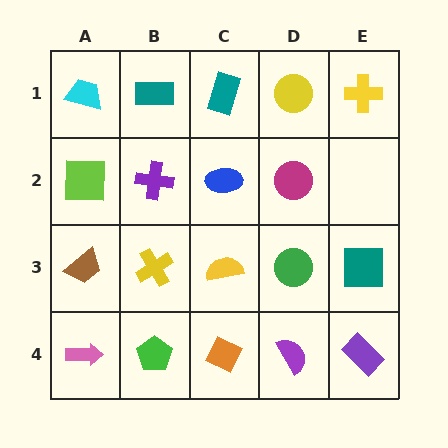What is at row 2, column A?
A lime square.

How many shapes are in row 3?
5 shapes.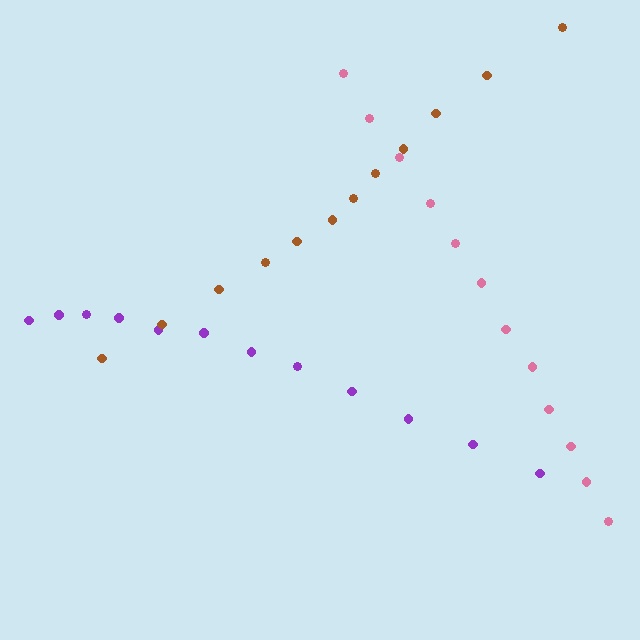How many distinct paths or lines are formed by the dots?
There are 3 distinct paths.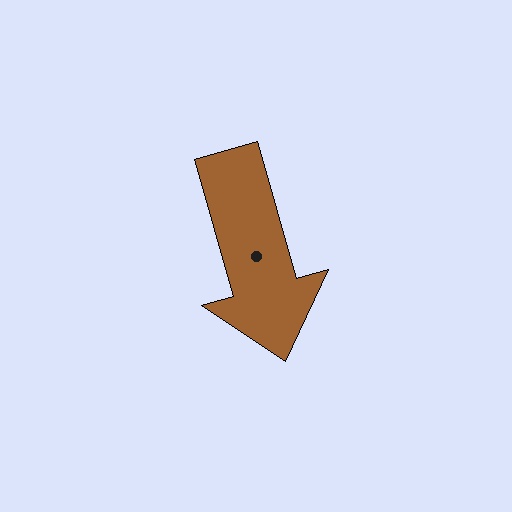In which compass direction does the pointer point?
South.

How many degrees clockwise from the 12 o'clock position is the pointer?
Approximately 164 degrees.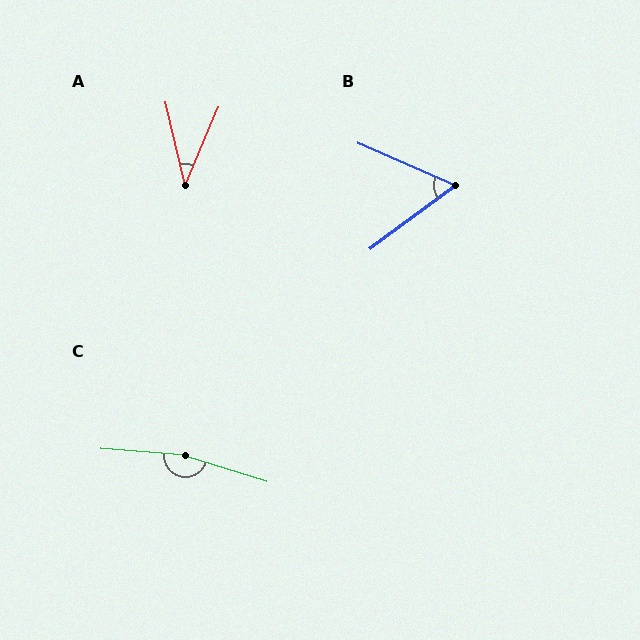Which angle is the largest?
C, at approximately 167 degrees.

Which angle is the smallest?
A, at approximately 36 degrees.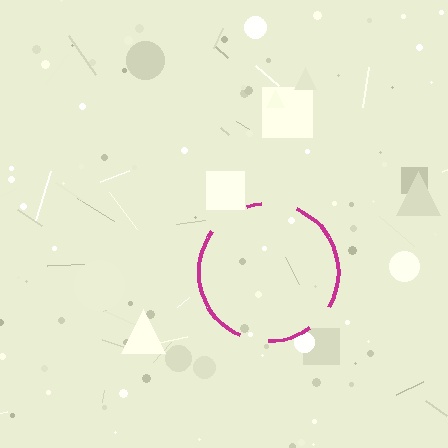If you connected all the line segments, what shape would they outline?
They would outline a circle.